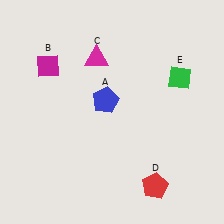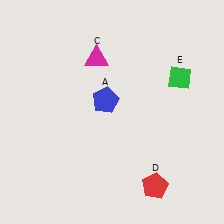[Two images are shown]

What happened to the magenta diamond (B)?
The magenta diamond (B) was removed in Image 2. It was in the top-left area of Image 1.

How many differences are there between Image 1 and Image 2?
There is 1 difference between the two images.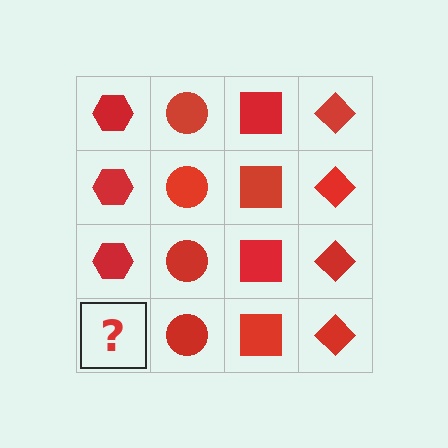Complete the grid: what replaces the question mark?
The question mark should be replaced with a red hexagon.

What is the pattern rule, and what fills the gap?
The rule is that each column has a consistent shape. The gap should be filled with a red hexagon.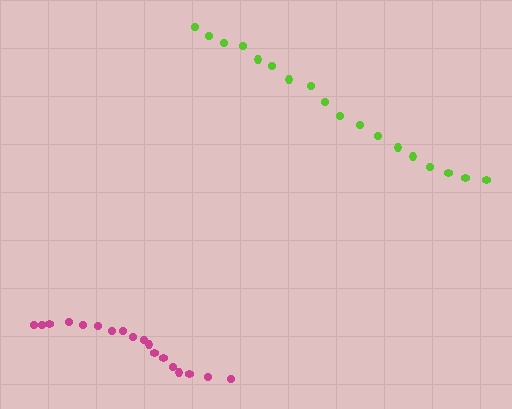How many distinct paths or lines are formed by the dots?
There are 2 distinct paths.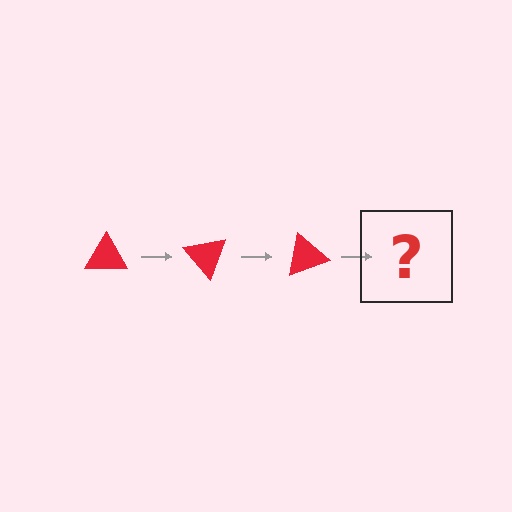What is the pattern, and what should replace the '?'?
The pattern is that the triangle rotates 50 degrees each step. The '?' should be a red triangle rotated 150 degrees.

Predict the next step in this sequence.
The next step is a red triangle rotated 150 degrees.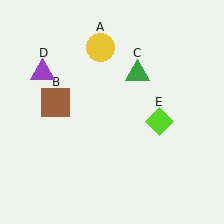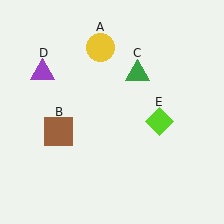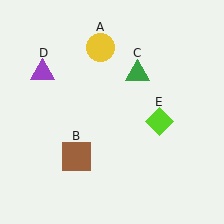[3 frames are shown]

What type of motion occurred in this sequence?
The brown square (object B) rotated counterclockwise around the center of the scene.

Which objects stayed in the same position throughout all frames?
Yellow circle (object A) and green triangle (object C) and purple triangle (object D) and lime diamond (object E) remained stationary.